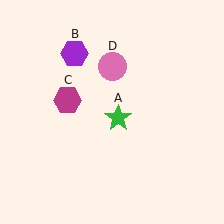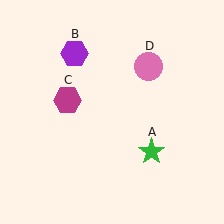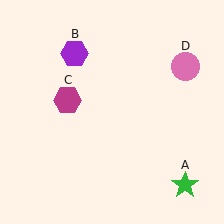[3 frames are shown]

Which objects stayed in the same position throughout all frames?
Purple hexagon (object B) and magenta hexagon (object C) remained stationary.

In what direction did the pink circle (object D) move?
The pink circle (object D) moved right.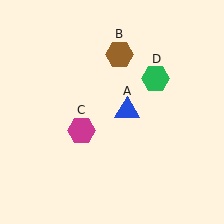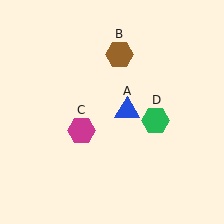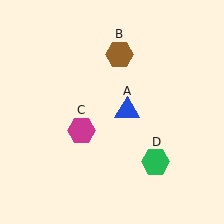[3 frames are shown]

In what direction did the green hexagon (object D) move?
The green hexagon (object D) moved down.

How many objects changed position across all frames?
1 object changed position: green hexagon (object D).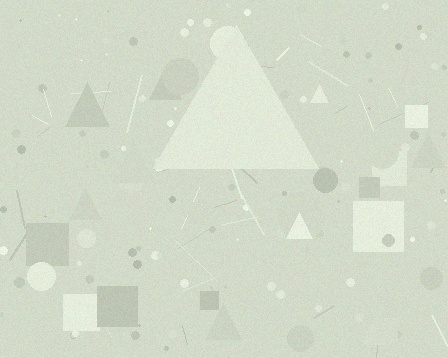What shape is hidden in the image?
A triangle is hidden in the image.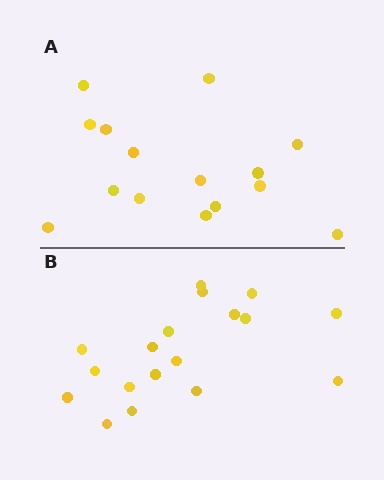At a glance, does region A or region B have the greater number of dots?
Region B (the bottom region) has more dots.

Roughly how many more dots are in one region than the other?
Region B has just a few more — roughly 2 or 3 more dots than region A.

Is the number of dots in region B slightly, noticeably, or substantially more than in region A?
Region B has only slightly more — the two regions are fairly close. The ratio is roughly 1.2 to 1.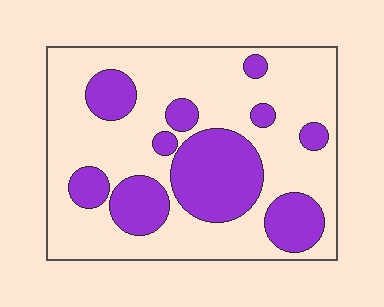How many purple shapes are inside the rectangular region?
10.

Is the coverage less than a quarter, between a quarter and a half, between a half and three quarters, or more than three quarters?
Between a quarter and a half.